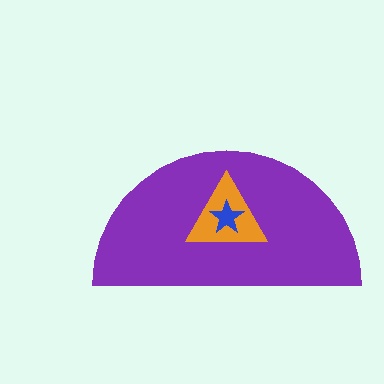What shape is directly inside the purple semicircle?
The orange triangle.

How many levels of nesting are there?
3.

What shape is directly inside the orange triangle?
The blue star.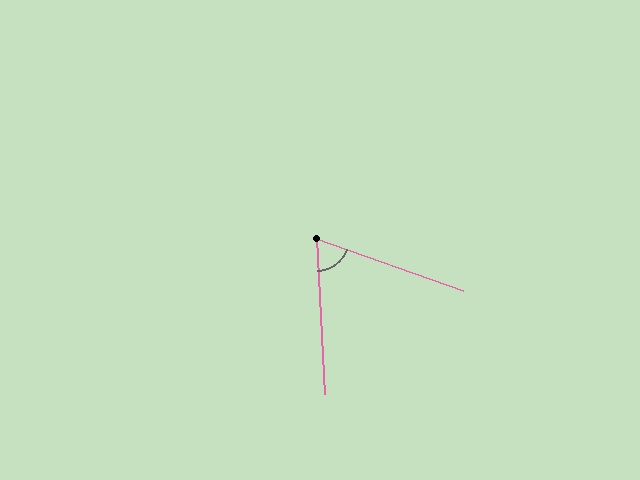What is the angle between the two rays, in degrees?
Approximately 68 degrees.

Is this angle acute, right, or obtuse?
It is acute.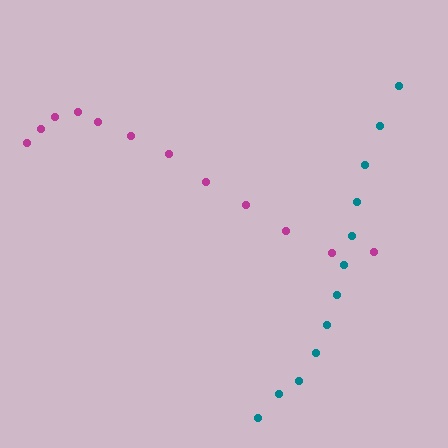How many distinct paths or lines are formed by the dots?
There are 2 distinct paths.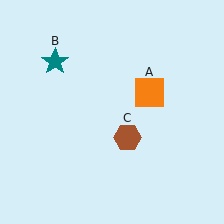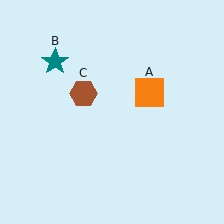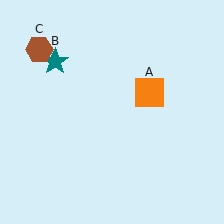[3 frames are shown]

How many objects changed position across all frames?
1 object changed position: brown hexagon (object C).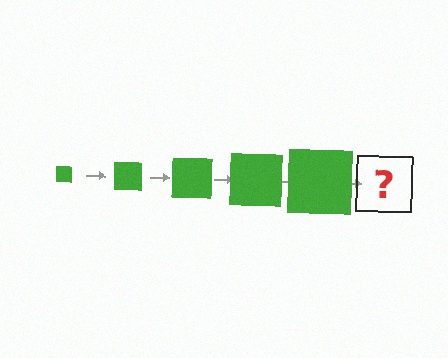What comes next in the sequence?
The next element should be a green square, larger than the previous one.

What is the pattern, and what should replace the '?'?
The pattern is that the square gets progressively larger each step. The '?' should be a green square, larger than the previous one.